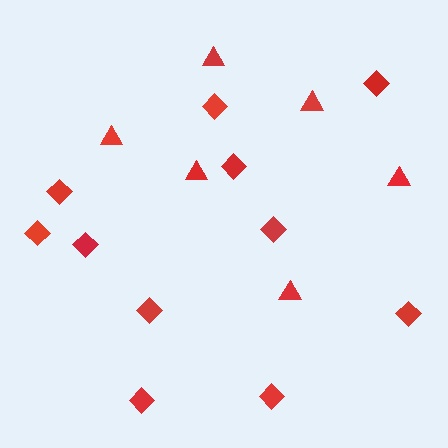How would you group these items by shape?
There are 2 groups: one group of triangles (6) and one group of diamonds (11).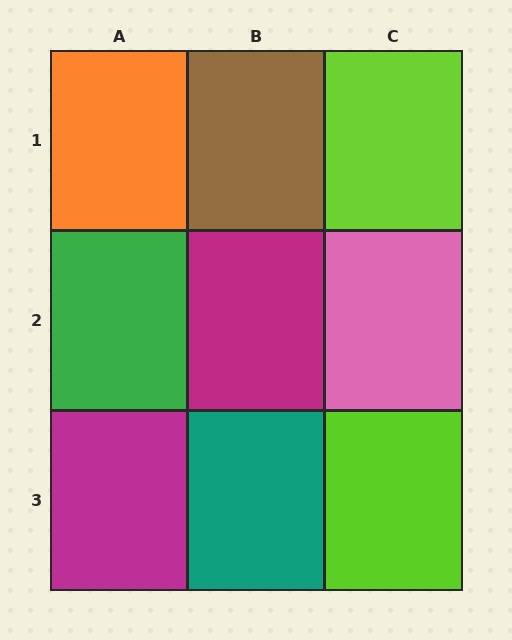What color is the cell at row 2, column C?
Pink.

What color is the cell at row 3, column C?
Lime.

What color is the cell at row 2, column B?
Magenta.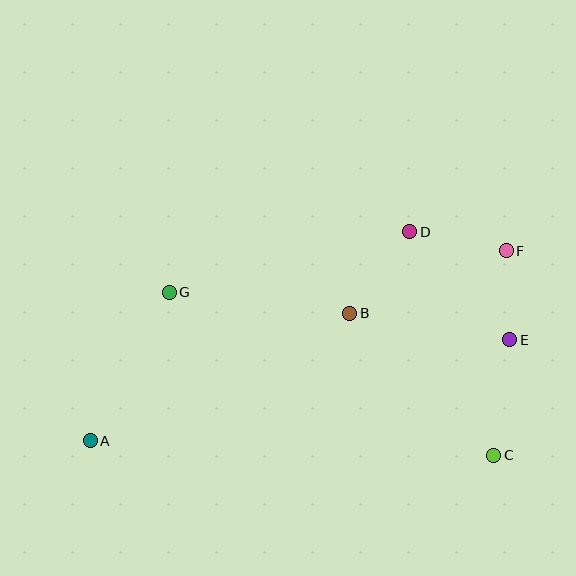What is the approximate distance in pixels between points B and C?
The distance between B and C is approximately 202 pixels.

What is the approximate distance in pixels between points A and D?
The distance between A and D is approximately 382 pixels.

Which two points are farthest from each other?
Points A and F are farthest from each other.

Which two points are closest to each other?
Points E and F are closest to each other.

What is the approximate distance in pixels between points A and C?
The distance between A and C is approximately 404 pixels.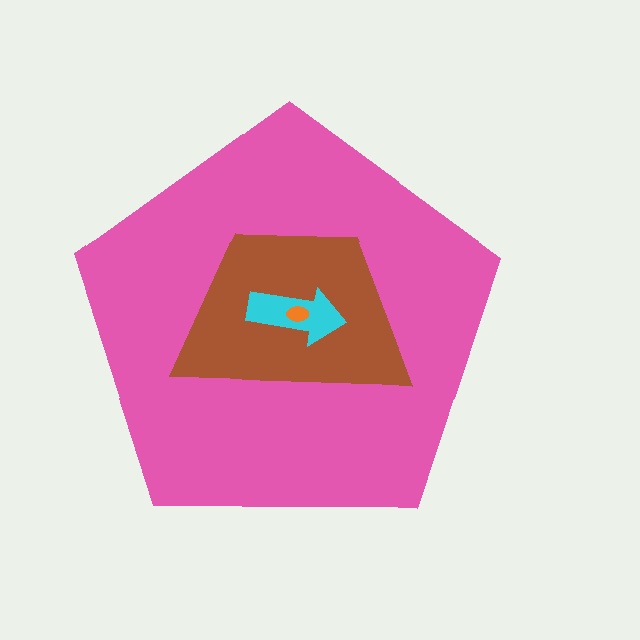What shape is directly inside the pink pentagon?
The brown trapezoid.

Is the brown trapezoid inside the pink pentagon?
Yes.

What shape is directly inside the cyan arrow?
The orange ellipse.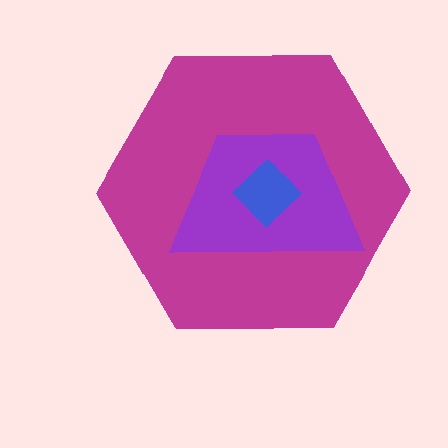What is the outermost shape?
The magenta hexagon.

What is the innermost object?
The blue diamond.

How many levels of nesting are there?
3.